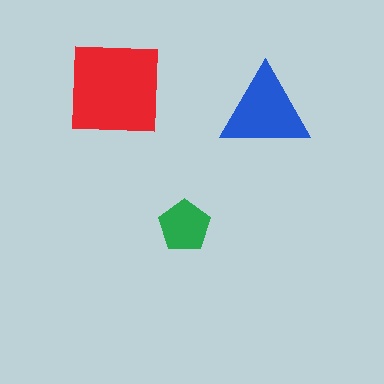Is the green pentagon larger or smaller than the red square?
Smaller.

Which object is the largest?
The red square.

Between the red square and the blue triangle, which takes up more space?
The red square.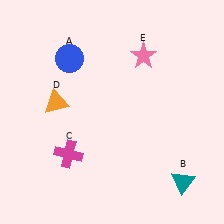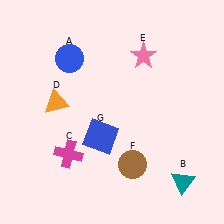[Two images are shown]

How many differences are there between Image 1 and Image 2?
There are 2 differences between the two images.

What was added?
A brown circle (F), a blue square (G) were added in Image 2.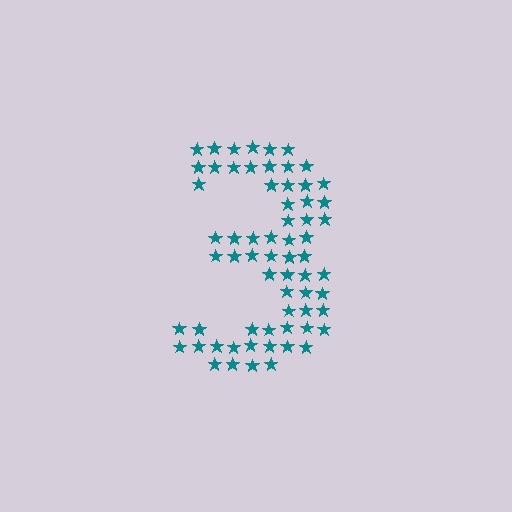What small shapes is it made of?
It is made of small stars.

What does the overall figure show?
The overall figure shows the digit 3.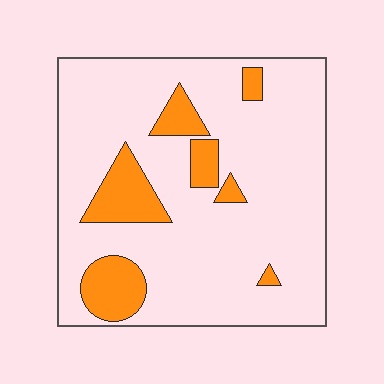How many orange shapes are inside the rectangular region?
7.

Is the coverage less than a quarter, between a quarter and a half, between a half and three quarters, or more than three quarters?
Less than a quarter.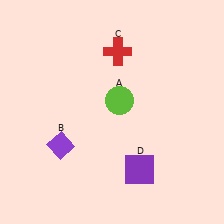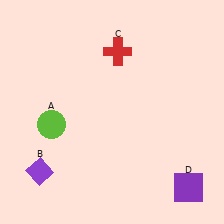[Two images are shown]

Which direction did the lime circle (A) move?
The lime circle (A) moved left.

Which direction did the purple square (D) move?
The purple square (D) moved right.